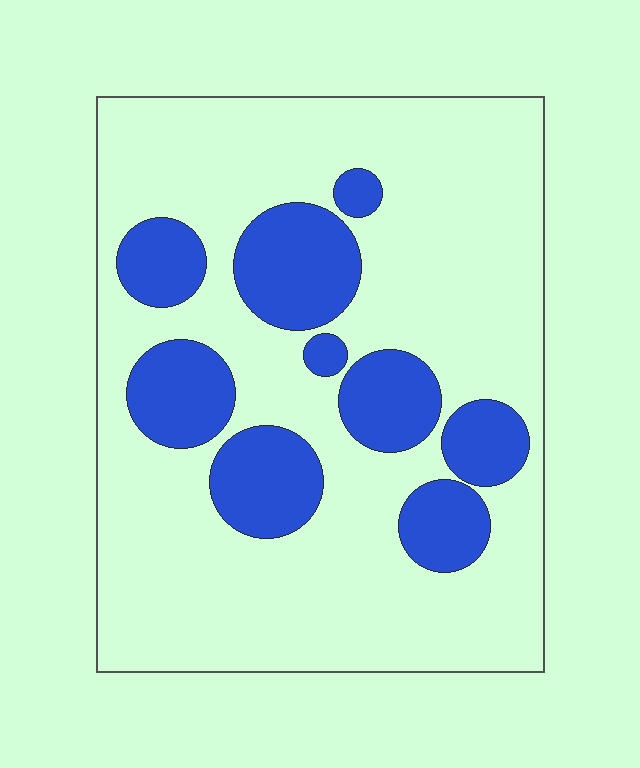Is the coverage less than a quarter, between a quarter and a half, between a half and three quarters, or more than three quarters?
Less than a quarter.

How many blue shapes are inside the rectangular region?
9.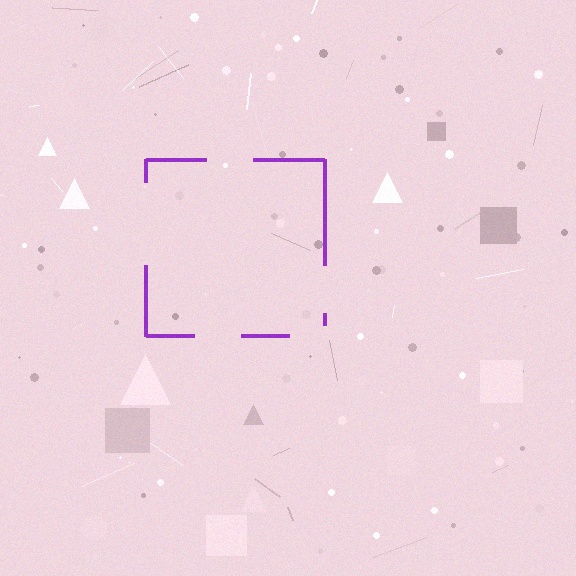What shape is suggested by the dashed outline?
The dashed outline suggests a square.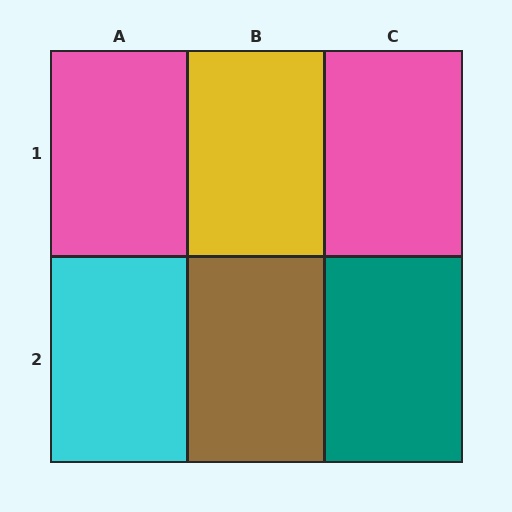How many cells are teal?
1 cell is teal.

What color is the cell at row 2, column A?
Cyan.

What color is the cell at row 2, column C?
Teal.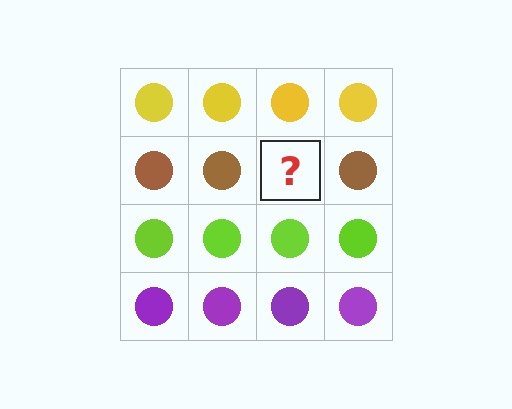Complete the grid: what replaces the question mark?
The question mark should be replaced with a brown circle.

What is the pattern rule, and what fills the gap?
The rule is that each row has a consistent color. The gap should be filled with a brown circle.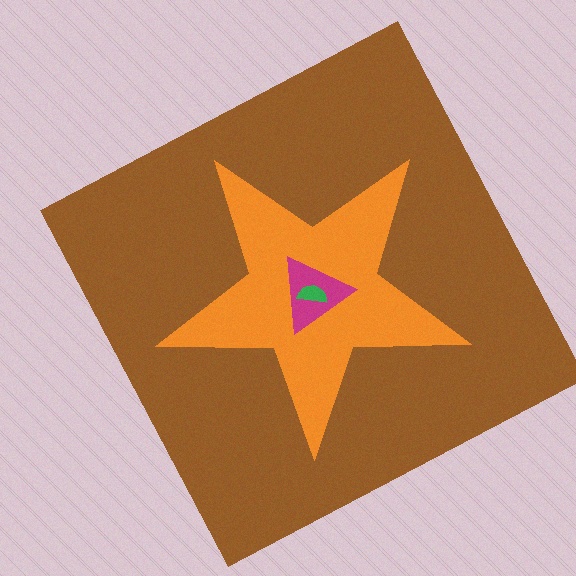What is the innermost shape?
The green semicircle.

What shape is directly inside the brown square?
The orange star.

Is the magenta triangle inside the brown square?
Yes.